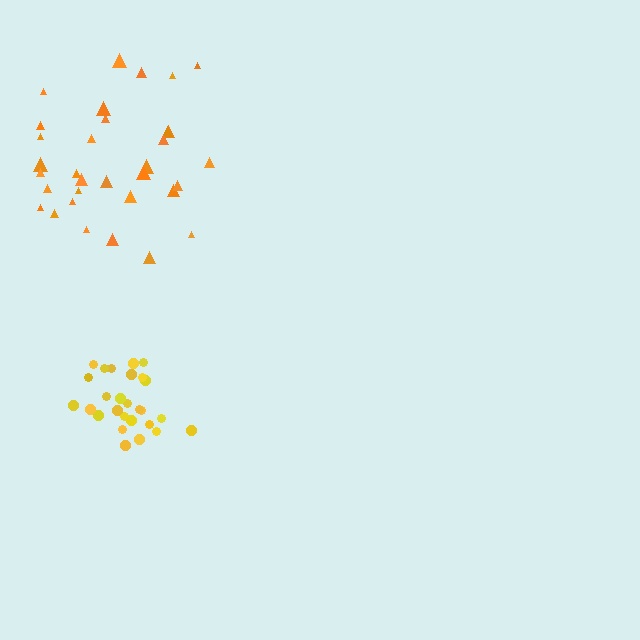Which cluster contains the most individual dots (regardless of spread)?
Orange (33).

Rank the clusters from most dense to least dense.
yellow, orange.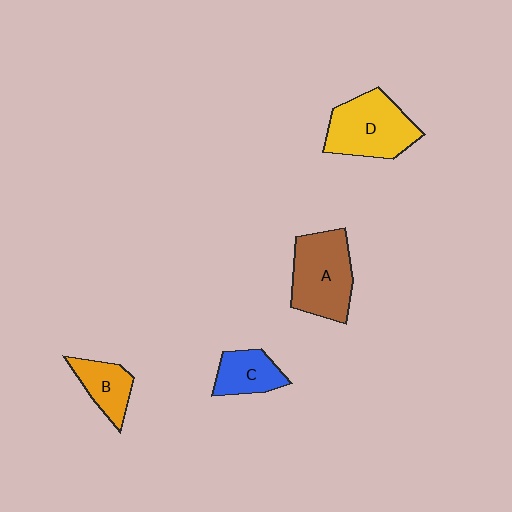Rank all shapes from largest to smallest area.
From largest to smallest: D (yellow), A (brown), C (blue), B (orange).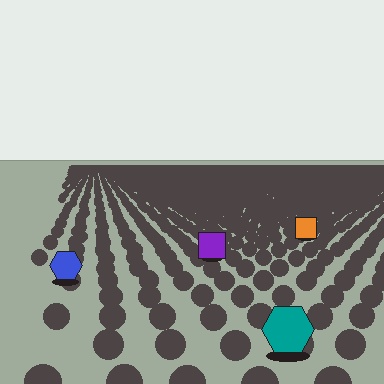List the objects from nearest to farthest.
From nearest to farthest: the teal hexagon, the blue hexagon, the purple square, the orange square.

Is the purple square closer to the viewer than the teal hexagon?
No. The teal hexagon is closer — you can tell from the texture gradient: the ground texture is coarser near it.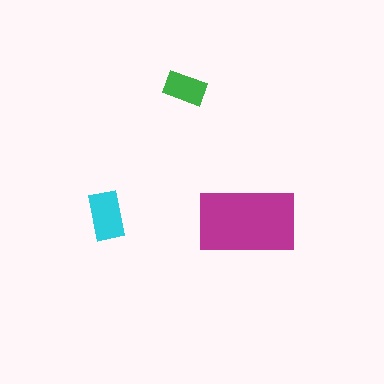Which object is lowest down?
The magenta rectangle is bottommost.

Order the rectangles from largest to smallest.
the magenta one, the cyan one, the green one.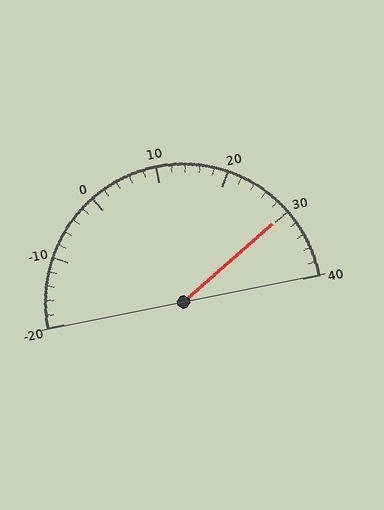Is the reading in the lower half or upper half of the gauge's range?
The reading is in the upper half of the range (-20 to 40).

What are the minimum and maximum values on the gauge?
The gauge ranges from -20 to 40.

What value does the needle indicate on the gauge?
The needle indicates approximately 30.